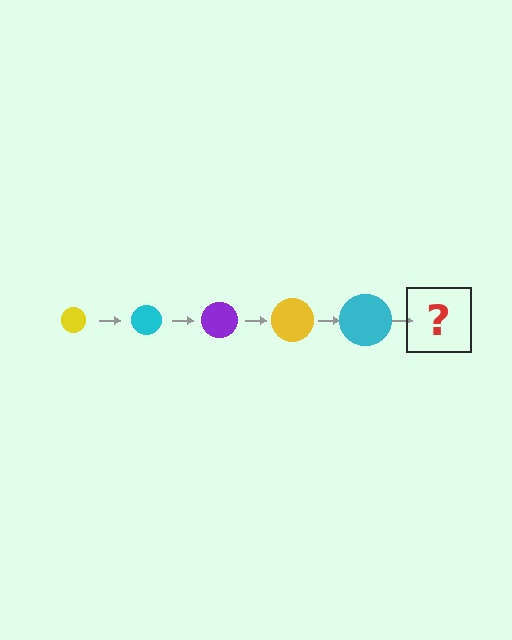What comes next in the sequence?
The next element should be a purple circle, larger than the previous one.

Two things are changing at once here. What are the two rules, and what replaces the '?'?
The two rules are that the circle grows larger each step and the color cycles through yellow, cyan, and purple. The '?' should be a purple circle, larger than the previous one.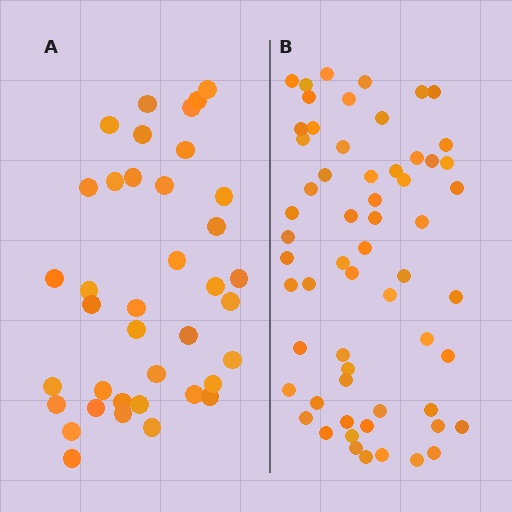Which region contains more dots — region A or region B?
Region B (the right region) has more dots.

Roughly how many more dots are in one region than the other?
Region B has approximately 20 more dots than region A.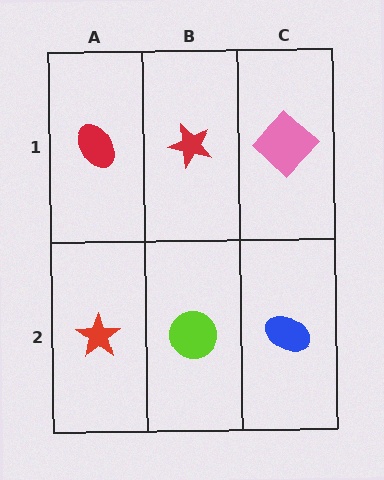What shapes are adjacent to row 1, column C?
A blue ellipse (row 2, column C), a red star (row 1, column B).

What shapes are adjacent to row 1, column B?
A lime circle (row 2, column B), a red ellipse (row 1, column A), a pink diamond (row 1, column C).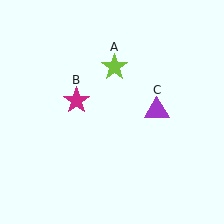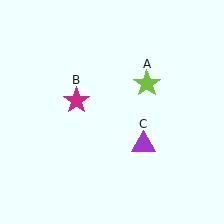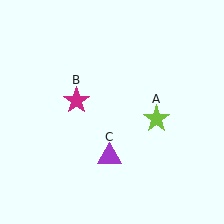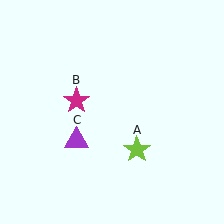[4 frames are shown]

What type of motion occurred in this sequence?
The lime star (object A), purple triangle (object C) rotated clockwise around the center of the scene.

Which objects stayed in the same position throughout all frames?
Magenta star (object B) remained stationary.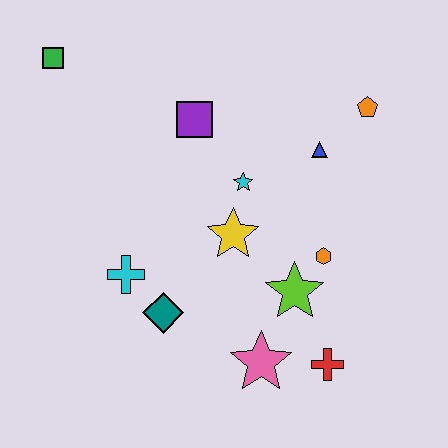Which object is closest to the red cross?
The pink star is closest to the red cross.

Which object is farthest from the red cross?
The green square is farthest from the red cross.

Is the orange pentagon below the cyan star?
No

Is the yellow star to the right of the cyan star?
No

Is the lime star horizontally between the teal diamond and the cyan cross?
No